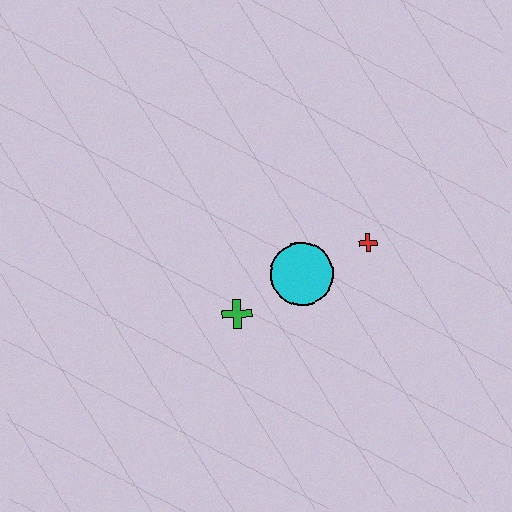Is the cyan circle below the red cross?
Yes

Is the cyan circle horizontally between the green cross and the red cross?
Yes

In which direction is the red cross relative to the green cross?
The red cross is to the right of the green cross.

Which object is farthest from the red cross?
The green cross is farthest from the red cross.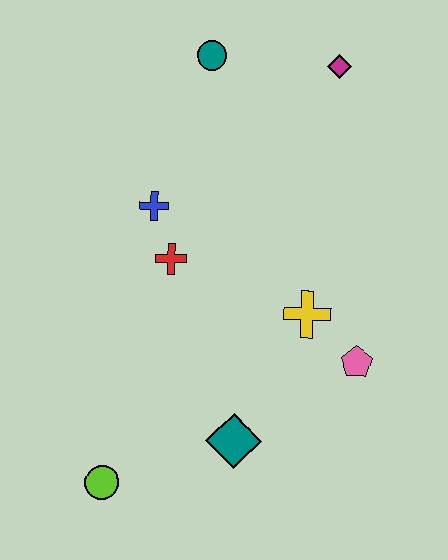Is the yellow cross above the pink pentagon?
Yes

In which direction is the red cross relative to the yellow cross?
The red cross is to the left of the yellow cross.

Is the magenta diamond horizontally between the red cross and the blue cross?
No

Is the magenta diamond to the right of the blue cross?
Yes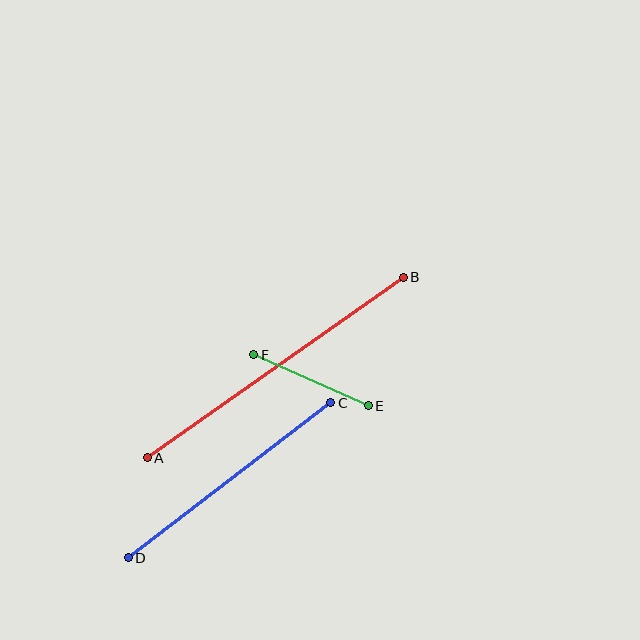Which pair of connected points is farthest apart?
Points A and B are farthest apart.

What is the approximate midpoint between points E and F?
The midpoint is at approximately (311, 380) pixels.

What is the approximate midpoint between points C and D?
The midpoint is at approximately (230, 480) pixels.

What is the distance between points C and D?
The distance is approximately 255 pixels.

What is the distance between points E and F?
The distance is approximately 126 pixels.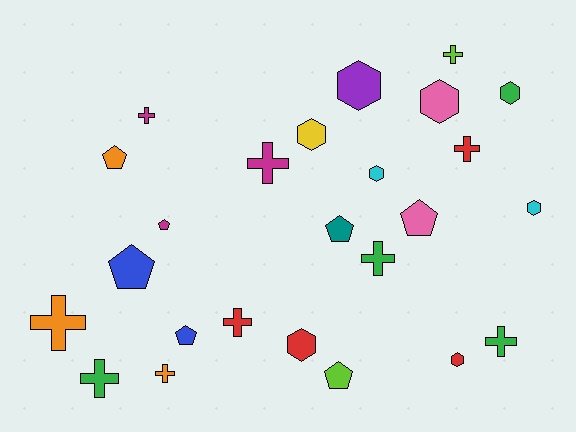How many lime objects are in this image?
There are 2 lime objects.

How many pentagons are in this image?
There are 7 pentagons.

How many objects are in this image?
There are 25 objects.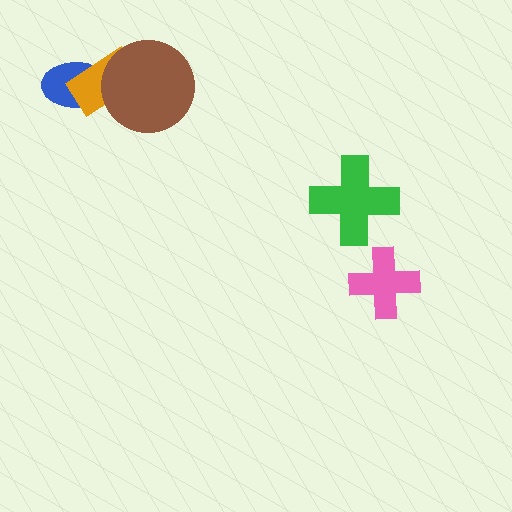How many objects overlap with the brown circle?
2 objects overlap with the brown circle.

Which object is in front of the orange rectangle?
The brown circle is in front of the orange rectangle.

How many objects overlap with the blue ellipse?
2 objects overlap with the blue ellipse.